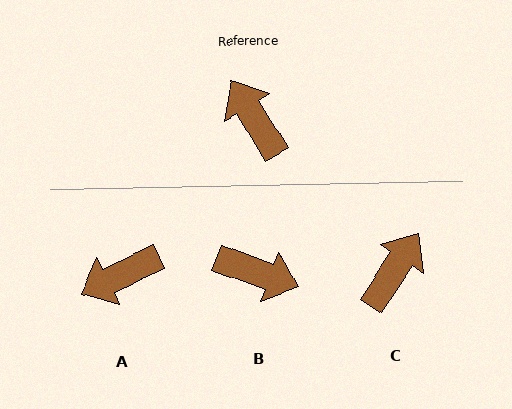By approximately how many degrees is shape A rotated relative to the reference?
Approximately 84 degrees counter-clockwise.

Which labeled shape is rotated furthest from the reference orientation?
B, about 141 degrees away.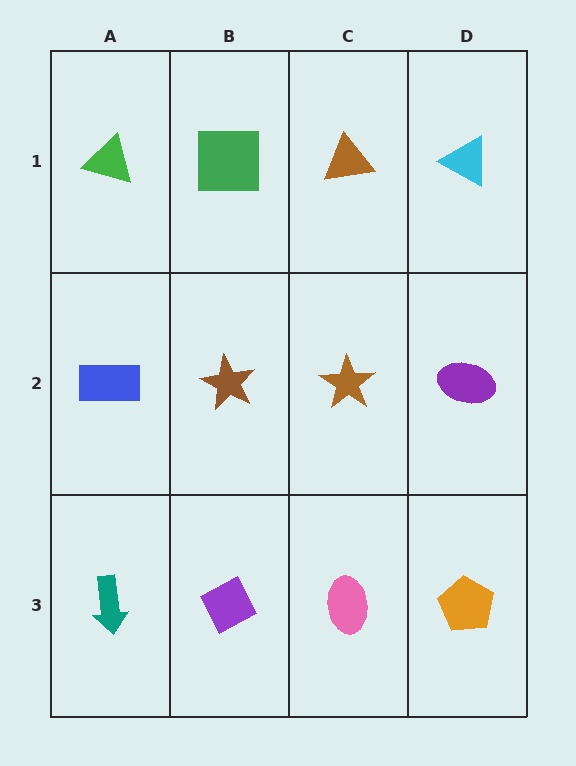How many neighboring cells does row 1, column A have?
2.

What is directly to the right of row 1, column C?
A cyan triangle.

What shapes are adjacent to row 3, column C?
A brown star (row 2, column C), a purple diamond (row 3, column B), an orange pentagon (row 3, column D).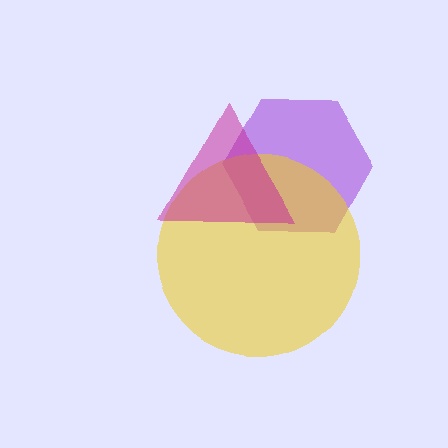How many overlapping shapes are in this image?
There are 3 overlapping shapes in the image.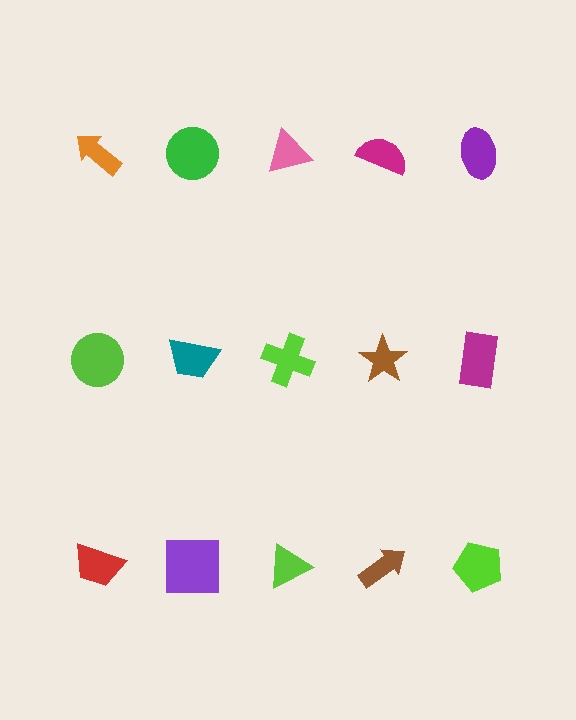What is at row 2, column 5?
A magenta rectangle.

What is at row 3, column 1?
A red trapezoid.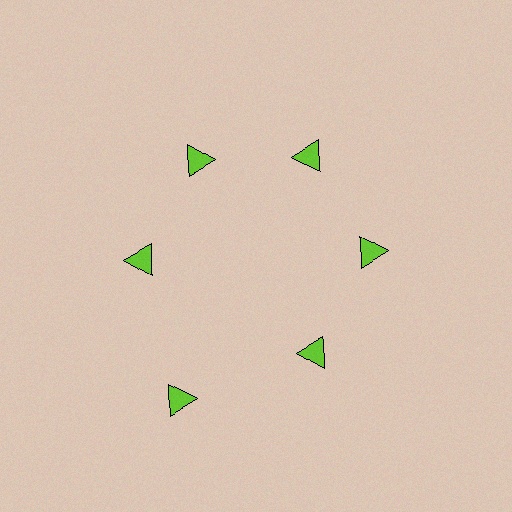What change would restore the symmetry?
The symmetry would be restored by moving it inward, back onto the ring so that all 6 triangles sit at equal angles and equal distance from the center.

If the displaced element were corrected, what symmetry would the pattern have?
It would have 6-fold rotational symmetry — the pattern would map onto itself every 60 degrees.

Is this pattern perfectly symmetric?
No. The 6 lime triangles are arranged in a ring, but one element near the 7 o'clock position is pushed outward from the center, breaking the 6-fold rotational symmetry.